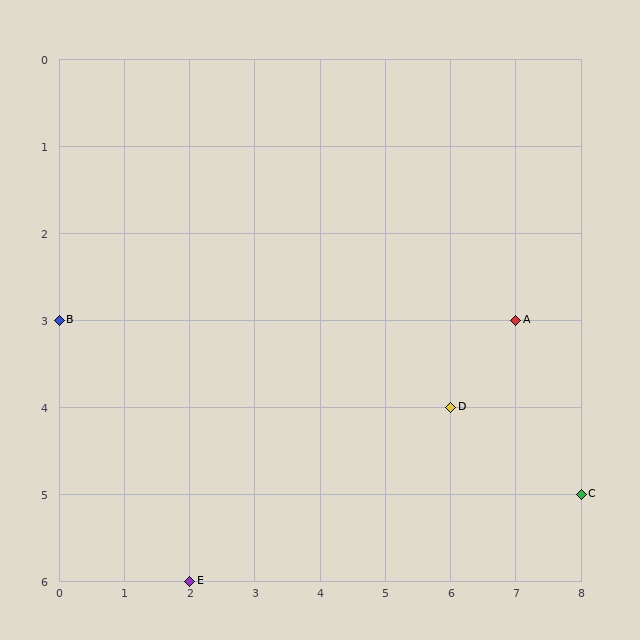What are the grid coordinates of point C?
Point C is at grid coordinates (8, 5).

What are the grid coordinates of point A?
Point A is at grid coordinates (7, 3).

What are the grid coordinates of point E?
Point E is at grid coordinates (2, 6).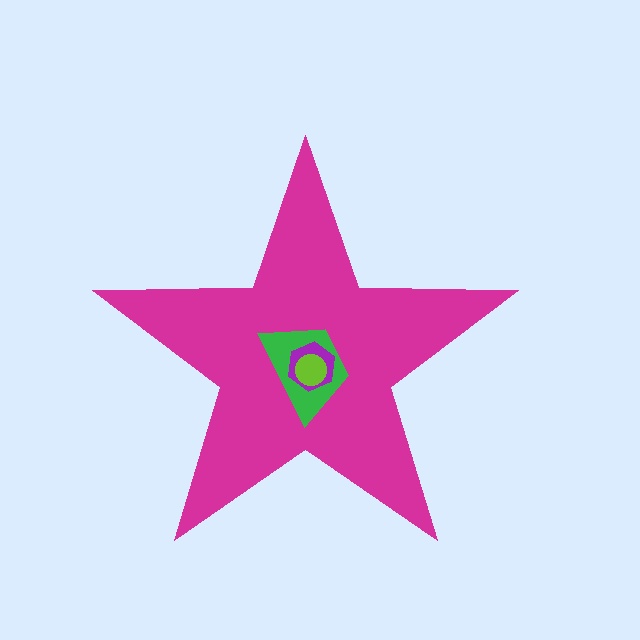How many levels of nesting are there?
4.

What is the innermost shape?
The lime circle.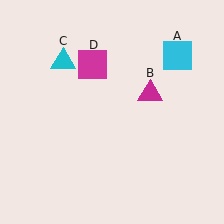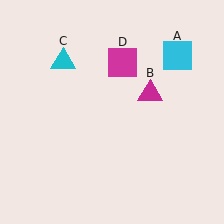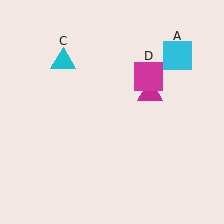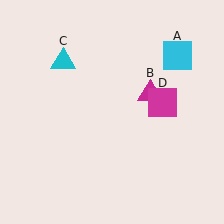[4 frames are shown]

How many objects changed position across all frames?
1 object changed position: magenta square (object D).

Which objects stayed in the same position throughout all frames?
Cyan square (object A) and magenta triangle (object B) and cyan triangle (object C) remained stationary.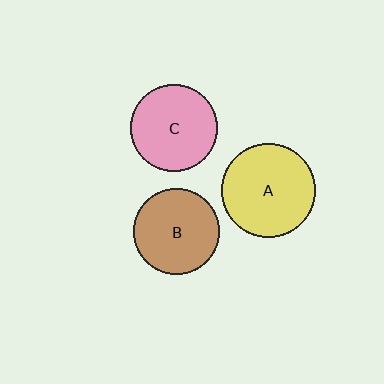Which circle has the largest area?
Circle A (yellow).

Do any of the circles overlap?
No, none of the circles overlap.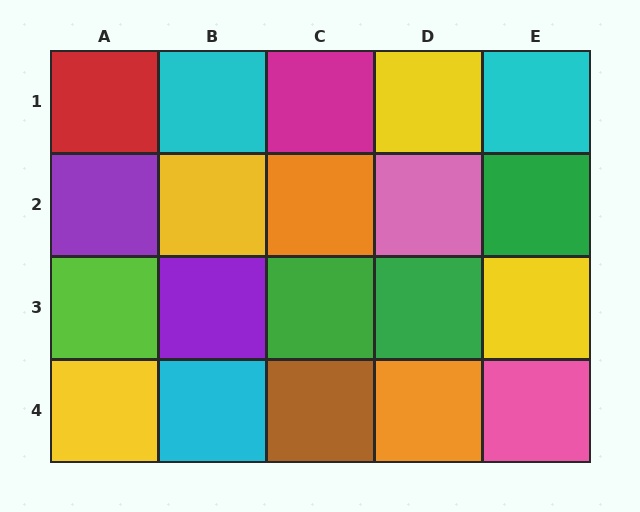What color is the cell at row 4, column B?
Cyan.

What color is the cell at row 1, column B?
Cyan.